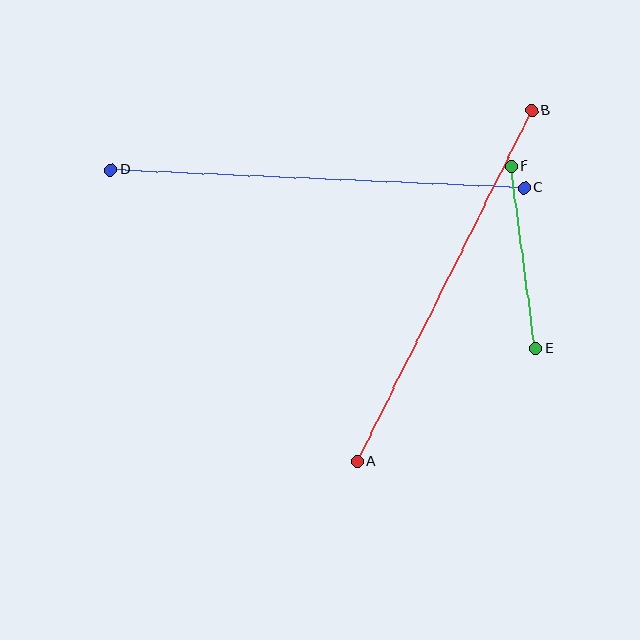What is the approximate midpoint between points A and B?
The midpoint is at approximately (444, 286) pixels.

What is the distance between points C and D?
The distance is approximately 414 pixels.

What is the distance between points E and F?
The distance is approximately 184 pixels.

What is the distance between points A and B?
The distance is approximately 392 pixels.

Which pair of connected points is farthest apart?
Points C and D are farthest apart.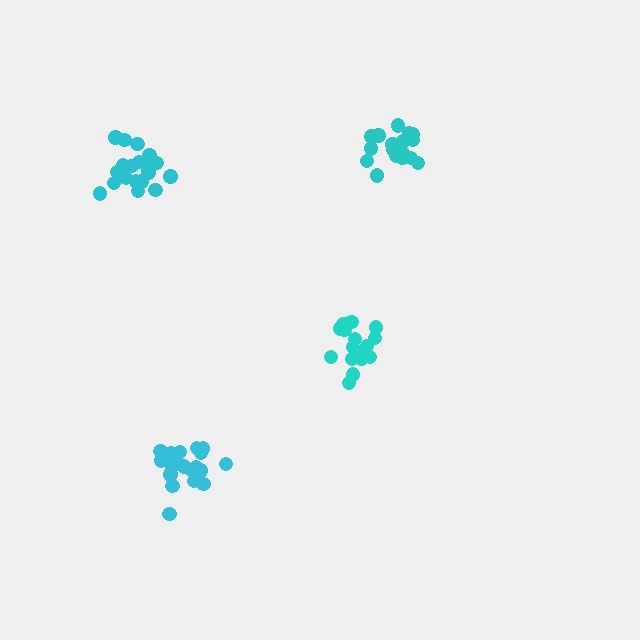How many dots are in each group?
Group 1: 18 dots, Group 2: 19 dots, Group 3: 16 dots, Group 4: 20 dots (73 total).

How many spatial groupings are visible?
There are 4 spatial groupings.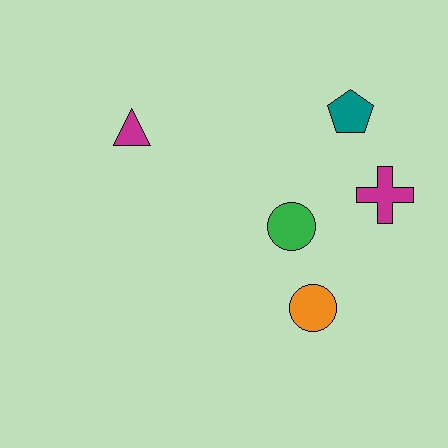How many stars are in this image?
There are no stars.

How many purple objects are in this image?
There are no purple objects.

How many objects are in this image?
There are 5 objects.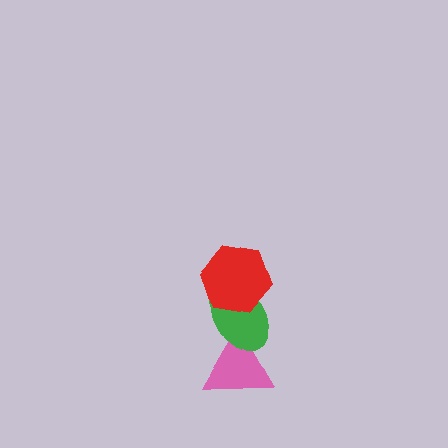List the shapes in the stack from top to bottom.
From top to bottom: the red hexagon, the green ellipse, the pink triangle.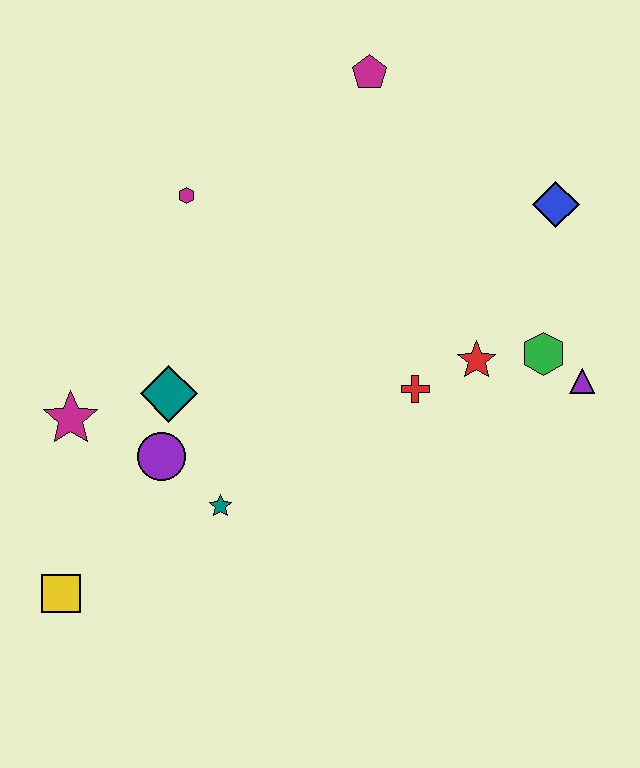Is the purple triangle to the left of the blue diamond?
No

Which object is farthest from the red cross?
The yellow square is farthest from the red cross.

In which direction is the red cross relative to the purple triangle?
The red cross is to the left of the purple triangle.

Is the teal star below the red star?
Yes